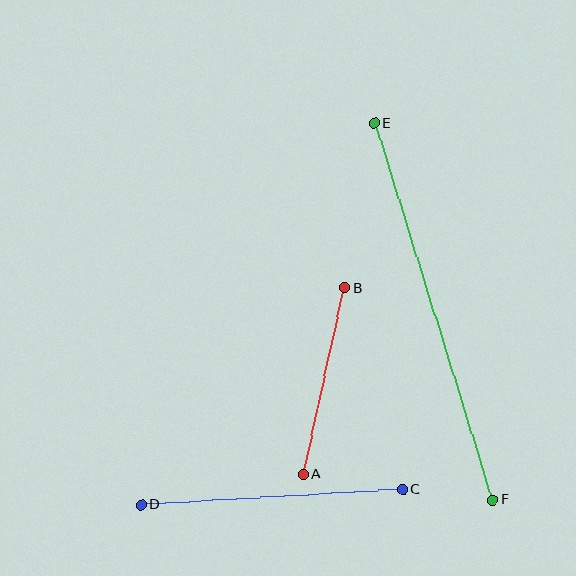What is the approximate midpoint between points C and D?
The midpoint is at approximately (272, 497) pixels.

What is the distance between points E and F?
The distance is approximately 395 pixels.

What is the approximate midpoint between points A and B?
The midpoint is at approximately (324, 381) pixels.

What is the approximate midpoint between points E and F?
The midpoint is at approximately (433, 312) pixels.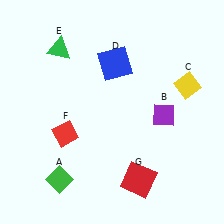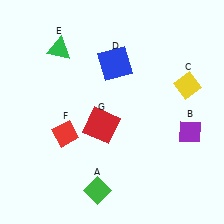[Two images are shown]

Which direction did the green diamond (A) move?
The green diamond (A) moved right.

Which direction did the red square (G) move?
The red square (G) moved up.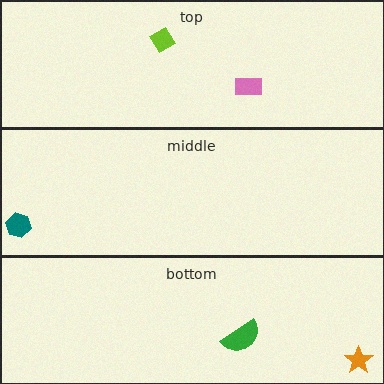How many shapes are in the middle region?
1.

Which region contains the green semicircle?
The bottom region.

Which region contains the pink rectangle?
The top region.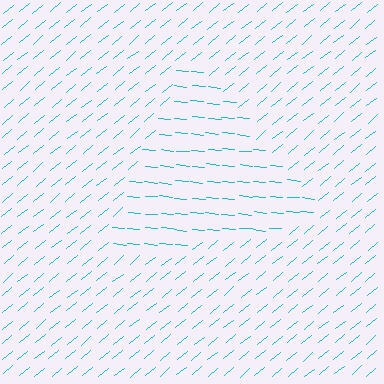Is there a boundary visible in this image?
Yes, there is a texture boundary formed by a change in line orientation.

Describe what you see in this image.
The image is filled with small cyan line segments. A triangle region in the image has lines oriented differently from the surrounding lines, creating a visible texture boundary.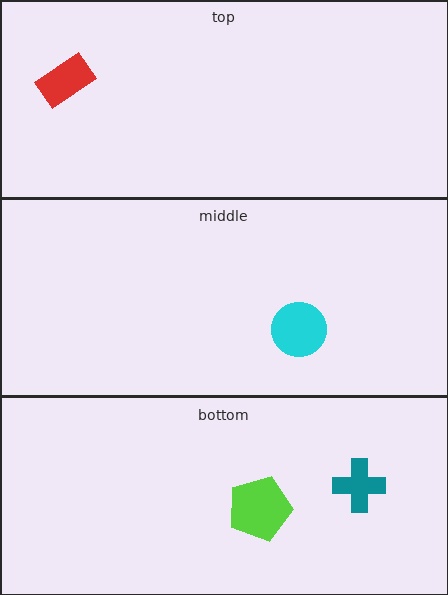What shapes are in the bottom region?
The lime pentagon, the teal cross.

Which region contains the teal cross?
The bottom region.